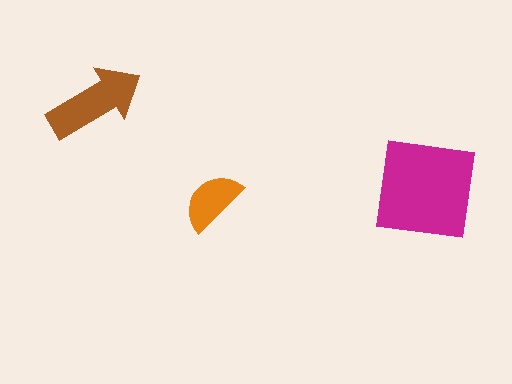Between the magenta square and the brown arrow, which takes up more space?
The magenta square.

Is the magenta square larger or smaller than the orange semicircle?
Larger.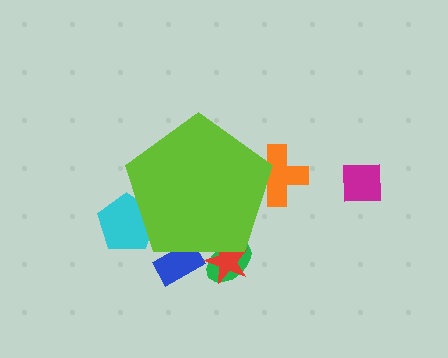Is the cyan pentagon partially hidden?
Yes, the cyan pentagon is partially hidden behind the lime pentagon.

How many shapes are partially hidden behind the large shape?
5 shapes are partially hidden.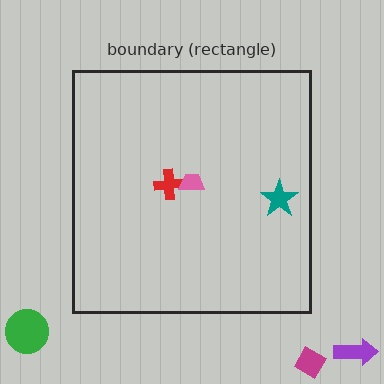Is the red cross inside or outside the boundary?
Inside.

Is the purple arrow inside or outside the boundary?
Outside.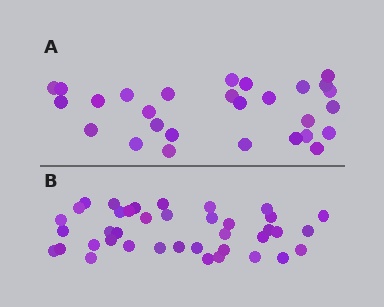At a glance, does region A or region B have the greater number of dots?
Region B (the bottom region) has more dots.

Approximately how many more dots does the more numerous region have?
Region B has roughly 12 or so more dots than region A.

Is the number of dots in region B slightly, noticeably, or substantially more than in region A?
Region B has noticeably more, but not dramatically so. The ratio is roughly 1.4 to 1.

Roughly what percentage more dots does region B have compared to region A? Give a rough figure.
About 40% more.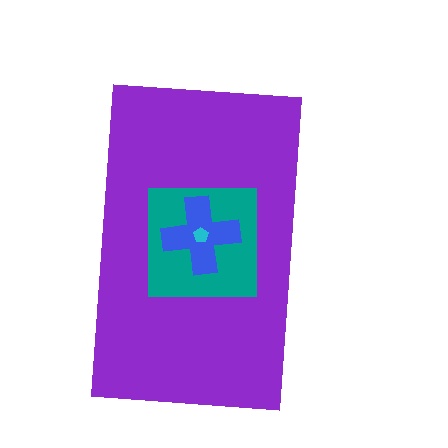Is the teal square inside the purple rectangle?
Yes.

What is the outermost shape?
The purple rectangle.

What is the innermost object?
The cyan pentagon.